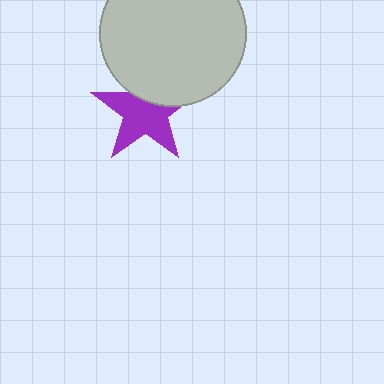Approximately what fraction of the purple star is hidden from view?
Roughly 33% of the purple star is hidden behind the light gray circle.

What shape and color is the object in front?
The object in front is a light gray circle.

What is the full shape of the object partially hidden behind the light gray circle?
The partially hidden object is a purple star.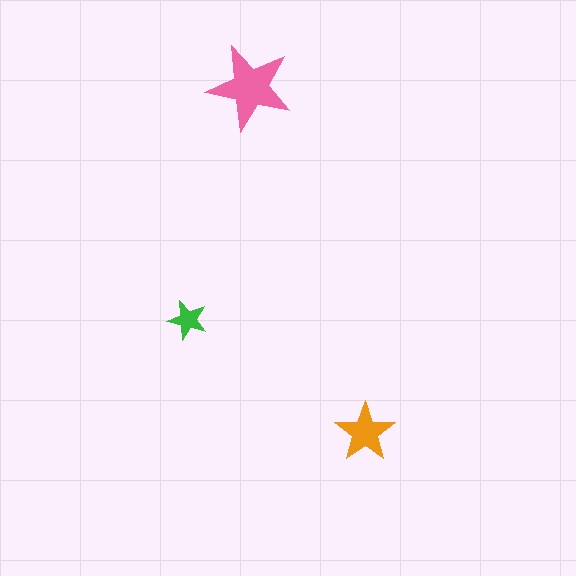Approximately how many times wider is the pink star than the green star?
About 2 times wider.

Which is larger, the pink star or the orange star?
The pink one.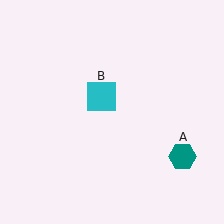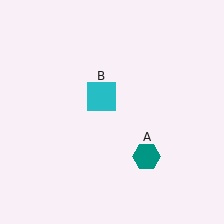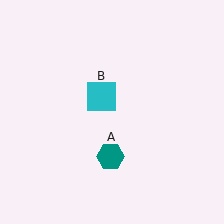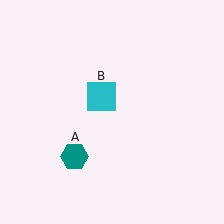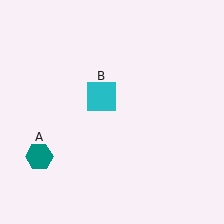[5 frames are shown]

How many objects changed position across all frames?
1 object changed position: teal hexagon (object A).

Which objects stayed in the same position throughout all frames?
Cyan square (object B) remained stationary.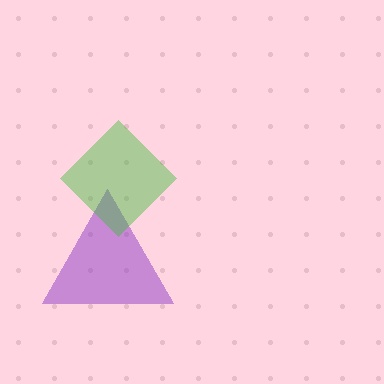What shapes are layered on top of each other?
The layered shapes are: a purple triangle, a green diamond.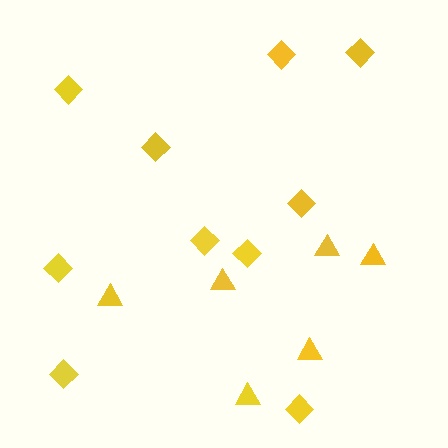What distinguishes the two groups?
There are 2 groups: one group of triangles (6) and one group of diamonds (10).